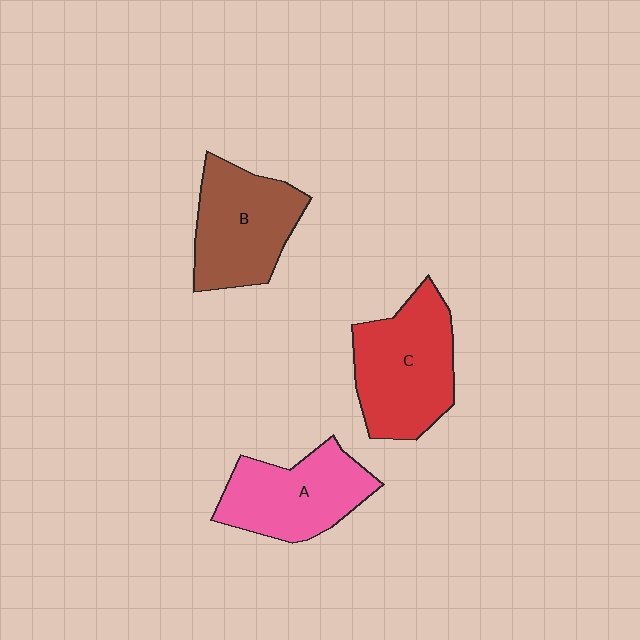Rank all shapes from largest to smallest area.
From largest to smallest: C (red), B (brown), A (pink).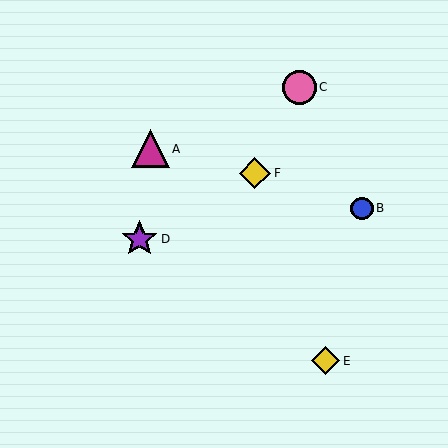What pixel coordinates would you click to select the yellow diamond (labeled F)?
Click at (255, 173) to select the yellow diamond F.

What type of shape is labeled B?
Shape B is a blue circle.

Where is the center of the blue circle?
The center of the blue circle is at (362, 208).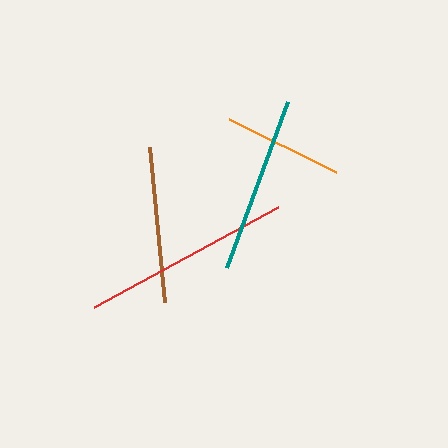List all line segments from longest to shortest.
From longest to shortest: red, teal, brown, orange.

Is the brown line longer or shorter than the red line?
The red line is longer than the brown line.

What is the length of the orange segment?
The orange segment is approximately 120 pixels long.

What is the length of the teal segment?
The teal segment is approximately 178 pixels long.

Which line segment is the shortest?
The orange line is the shortest at approximately 120 pixels.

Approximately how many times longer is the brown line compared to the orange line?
The brown line is approximately 1.3 times the length of the orange line.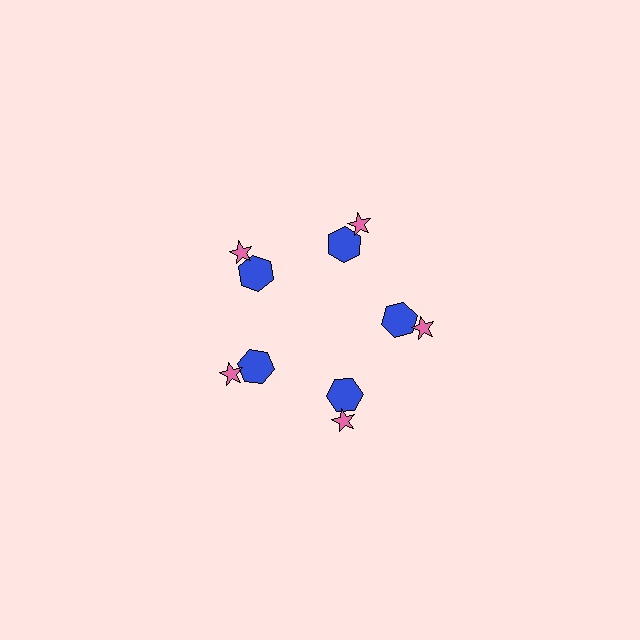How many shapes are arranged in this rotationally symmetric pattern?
There are 10 shapes, arranged in 5 groups of 2.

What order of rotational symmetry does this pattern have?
This pattern has 5-fold rotational symmetry.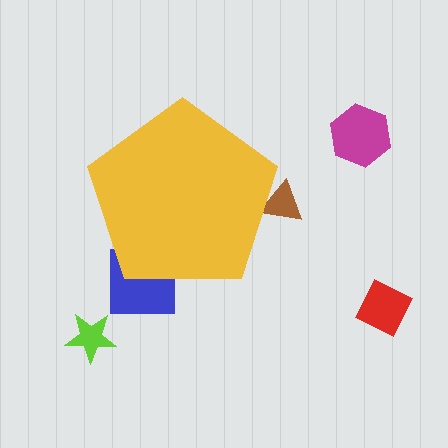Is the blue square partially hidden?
Yes, the blue square is partially hidden behind the yellow pentagon.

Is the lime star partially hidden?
No, the lime star is fully visible.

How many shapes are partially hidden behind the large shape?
2 shapes are partially hidden.